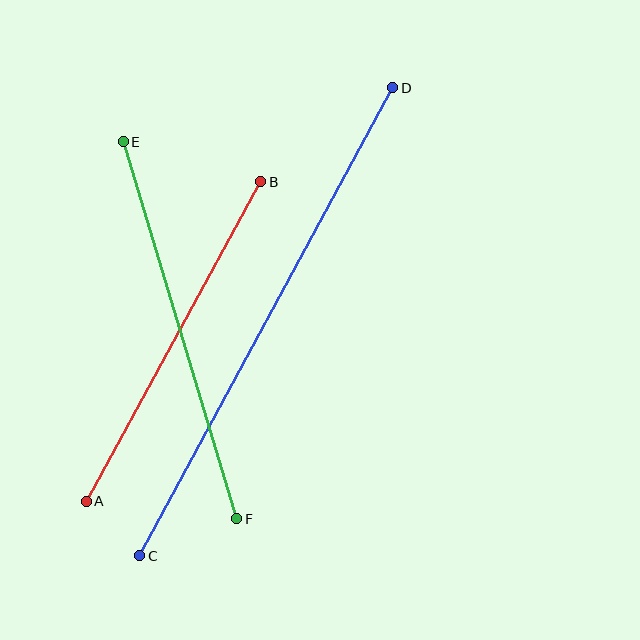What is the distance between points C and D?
The distance is approximately 532 pixels.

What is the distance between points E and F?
The distance is approximately 394 pixels.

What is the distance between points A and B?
The distance is approximately 364 pixels.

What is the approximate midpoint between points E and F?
The midpoint is at approximately (180, 330) pixels.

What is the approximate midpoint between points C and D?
The midpoint is at approximately (266, 322) pixels.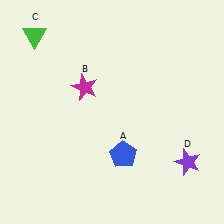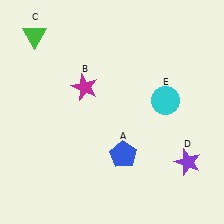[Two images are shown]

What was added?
A cyan circle (E) was added in Image 2.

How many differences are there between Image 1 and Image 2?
There is 1 difference between the two images.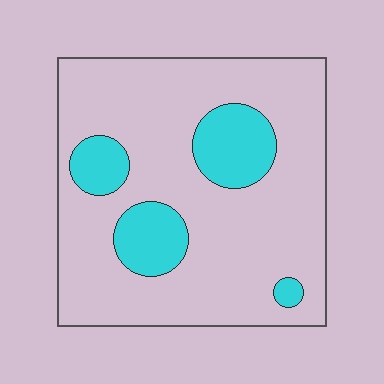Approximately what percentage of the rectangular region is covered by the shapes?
Approximately 20%.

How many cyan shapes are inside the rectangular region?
4.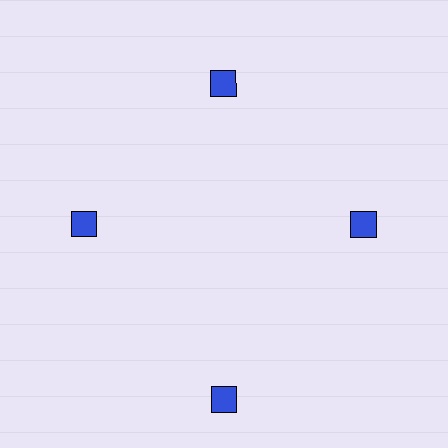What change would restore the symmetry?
The symmetry would be restored by moving it inward, back onto the ring so that all 4 diamonds sit at equal angles and equal distance from the center.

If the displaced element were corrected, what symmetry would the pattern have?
It would have 4-fold rotational symmetry — the pattern would map onto itself every 90 degrees.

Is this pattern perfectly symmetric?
No. The 4 blue diamonds are arranged in a ring, but one element near the 6 o'clock position is pushed outward from the center, breaking the 4-fold rotational symmetry.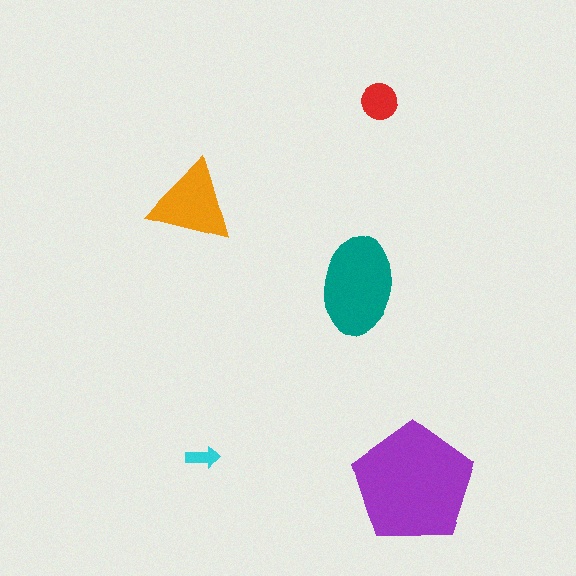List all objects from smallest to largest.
The cyan arrow, the red circle, the orange triangle, the teal ellipse, the purple pentagon.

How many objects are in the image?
There are 5 objects in the image.